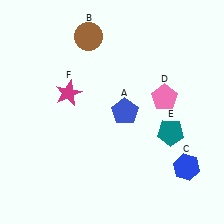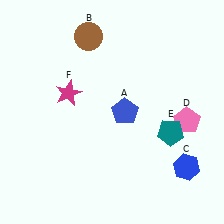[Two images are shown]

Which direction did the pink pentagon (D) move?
The pink pentagon (D) moved down.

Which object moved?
The pink pentagon (D) moved down.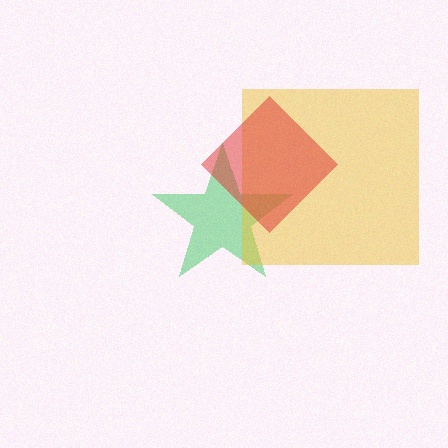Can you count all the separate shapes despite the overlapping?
Yes, there are 3 separate shapes.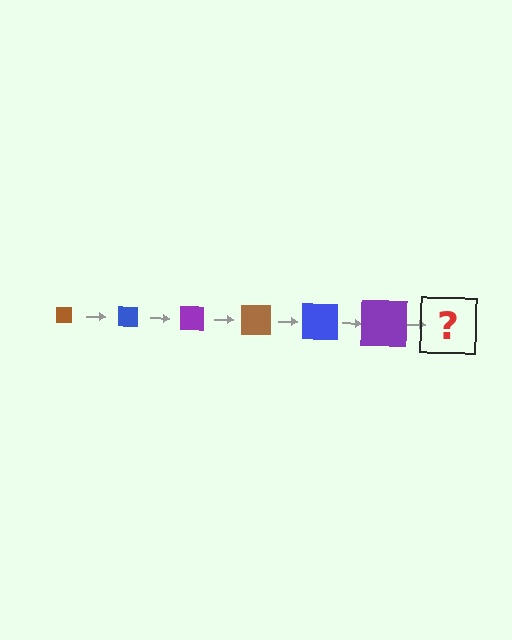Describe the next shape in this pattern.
It should be a brown square, larger than the previous one.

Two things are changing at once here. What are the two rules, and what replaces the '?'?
The two rules are that the square grows larger each step and the color cycles through brown, blue, and purple. The '?' should be a brown square, larger than the previous one.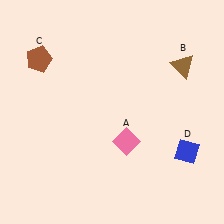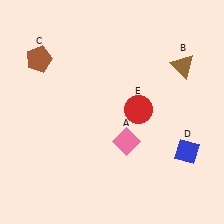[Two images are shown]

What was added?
A red circle (E) was added in Image 2.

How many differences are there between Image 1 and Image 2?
There is 1 difference between the two images.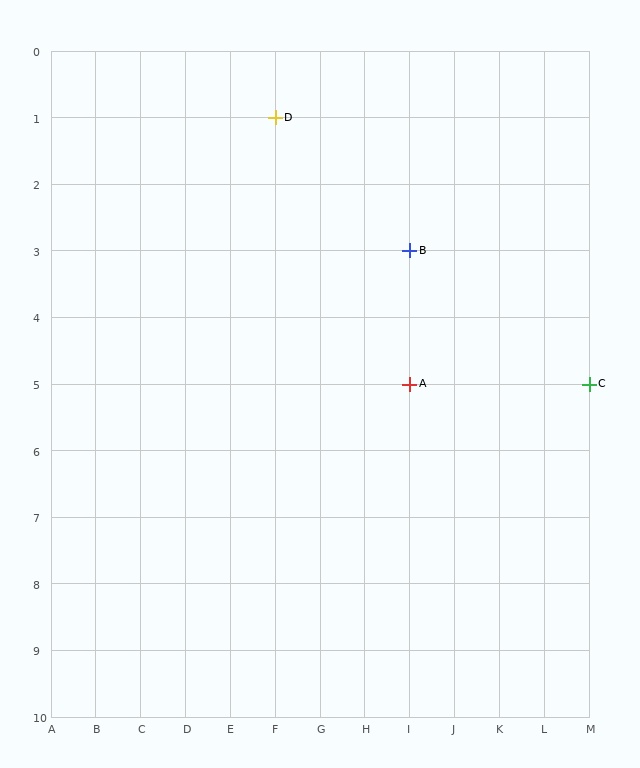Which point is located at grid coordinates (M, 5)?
Point C is at (M, 5).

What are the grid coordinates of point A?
Point A is at grid coordinates (I, 5).